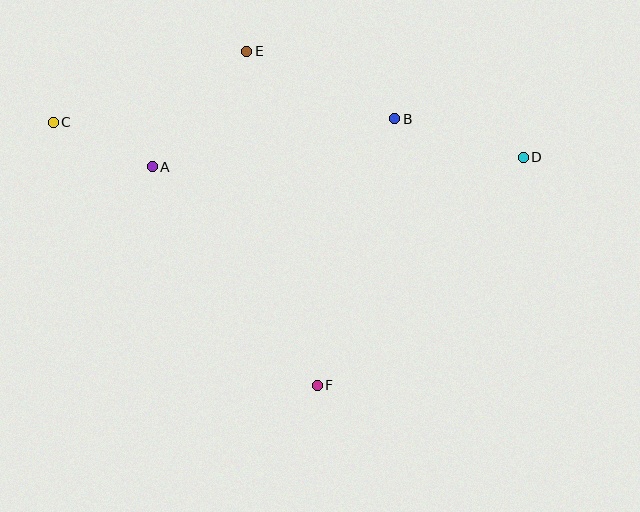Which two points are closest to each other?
Points A and C are closest to each other.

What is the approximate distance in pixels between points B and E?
The distance between B and E is approximately 163 pixels.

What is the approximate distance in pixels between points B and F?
The distance between B and F is approximately 278 pixels.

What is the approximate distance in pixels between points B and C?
The distance between B and C is approximately 342 pixels.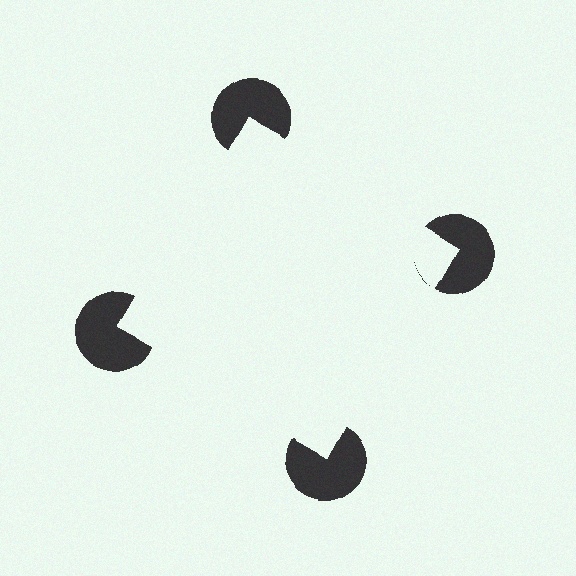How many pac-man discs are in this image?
There are 4 — one at each vertex of the illusory square.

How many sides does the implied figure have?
4 sides.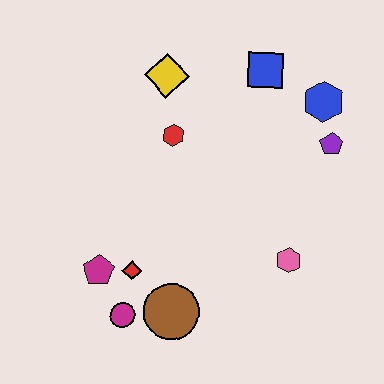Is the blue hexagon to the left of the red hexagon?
No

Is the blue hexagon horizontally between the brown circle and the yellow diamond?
No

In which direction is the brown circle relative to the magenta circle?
The brown circle is to the right of the magenta circle.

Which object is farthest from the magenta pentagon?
The blue hexagon is farthest from the magenta pentagon.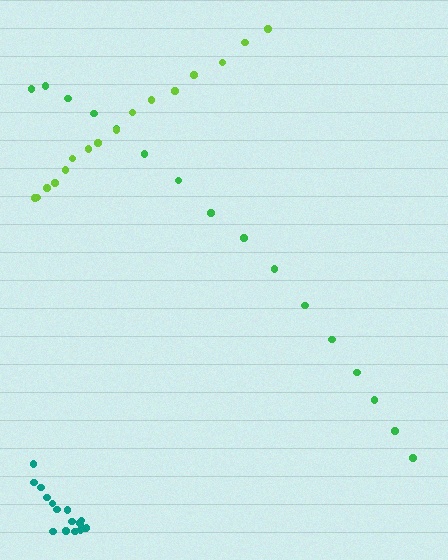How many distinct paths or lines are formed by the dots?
There are 3 distinct paths.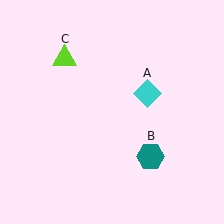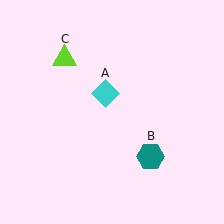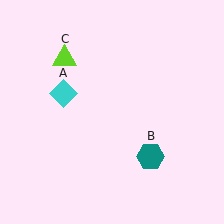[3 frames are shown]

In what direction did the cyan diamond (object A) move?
The cyan diamond (object A) moved left.